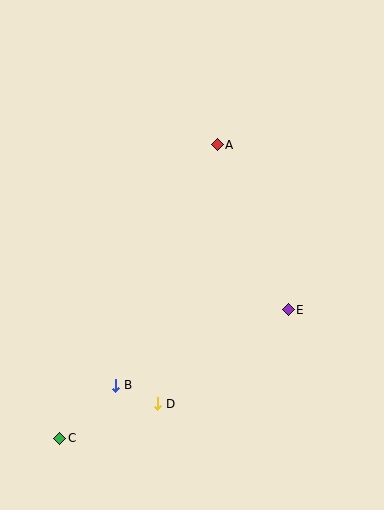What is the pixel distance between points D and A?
The distance between D and A is 266 pixels.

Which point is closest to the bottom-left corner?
Point C is closest to the bottom-left corner.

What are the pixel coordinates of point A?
Point A is at (217, 145).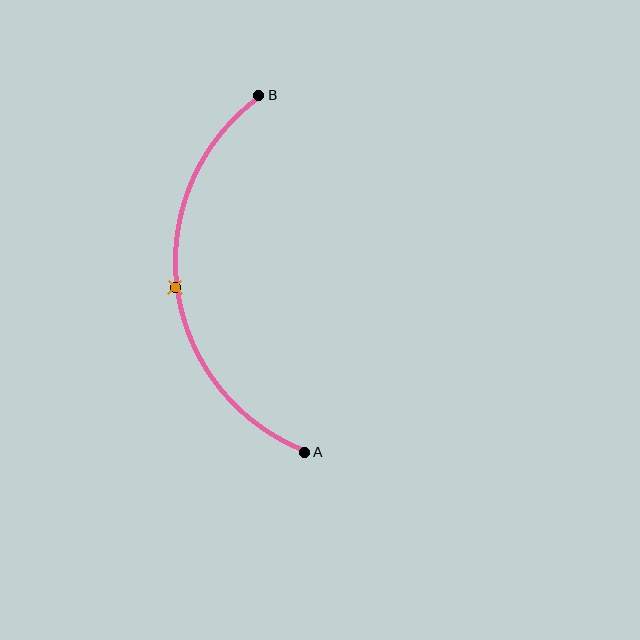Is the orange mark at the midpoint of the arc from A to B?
Yes. The orange mark lies on the arc at equal arc-length from both A and B — it is the arc midpoint.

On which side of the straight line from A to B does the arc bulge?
The arc bulges to the left of the straight line connecting A and B.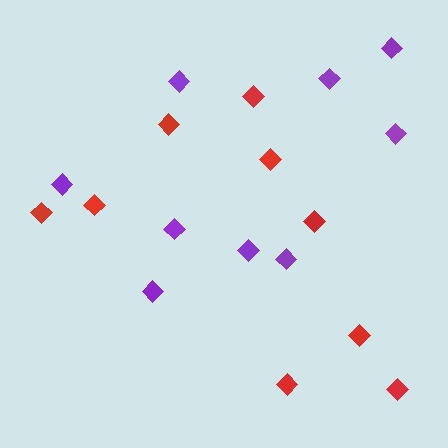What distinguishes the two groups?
There are 2 groups: one group of red diamonds (9) and one group of purple diamonds (9).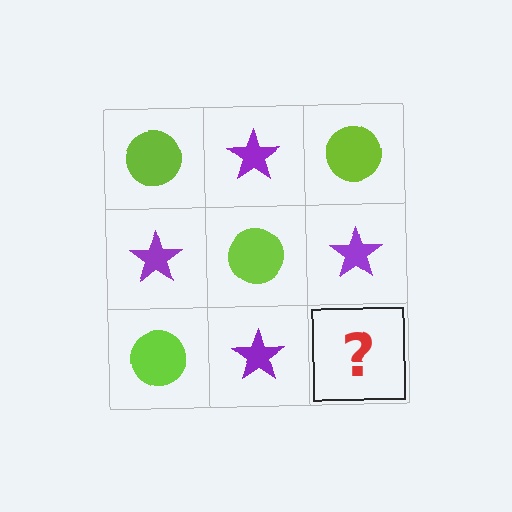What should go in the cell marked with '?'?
The missing cell should contain a lime circle.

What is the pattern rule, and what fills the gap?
The rule is that it alternates lime circle and purple star in a checkerboard pattern. The gap should be filled with a lime circle.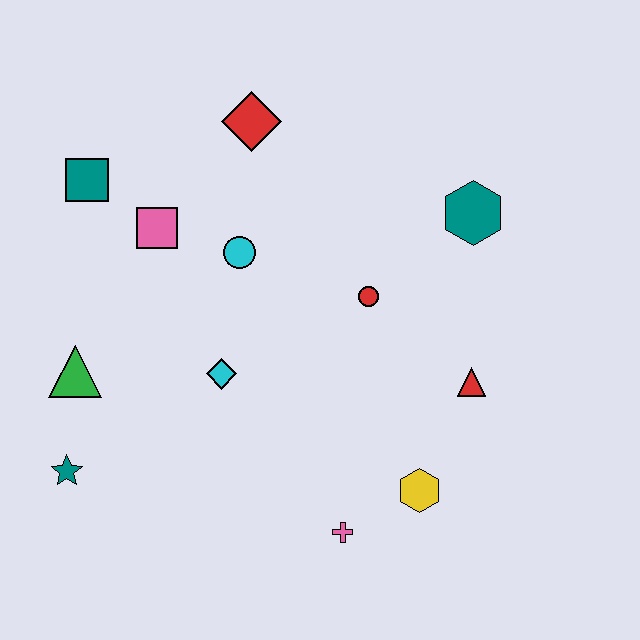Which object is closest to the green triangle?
The teal star is closest to the green triangle.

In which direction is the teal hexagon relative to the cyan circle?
The teal hexagon is to the right of the cyan circle.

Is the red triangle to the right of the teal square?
Yes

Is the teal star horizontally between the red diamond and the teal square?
No